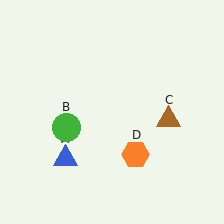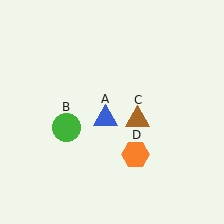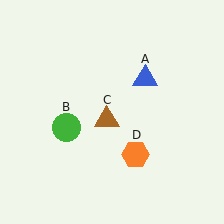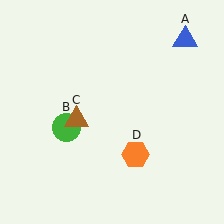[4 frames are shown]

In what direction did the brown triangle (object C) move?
The brown triangle (object C) moved left.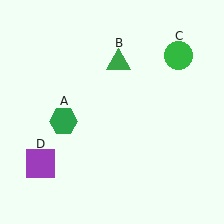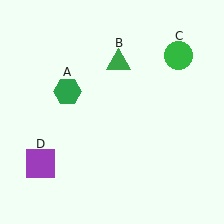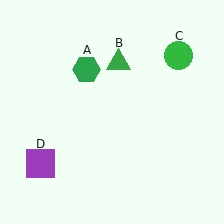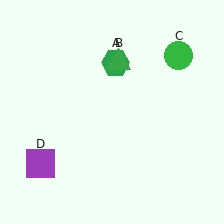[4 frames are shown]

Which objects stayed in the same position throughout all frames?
Green triangle (object B) and green circle (object C) and purple square (object D) remained stationary.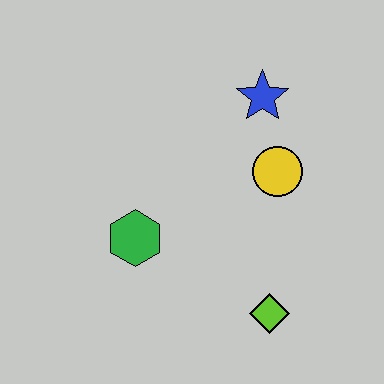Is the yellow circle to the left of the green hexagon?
No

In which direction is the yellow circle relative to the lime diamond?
The yellow circle is above the lime diamond.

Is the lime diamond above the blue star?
No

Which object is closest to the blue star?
The yellow circle is closest to the blue star.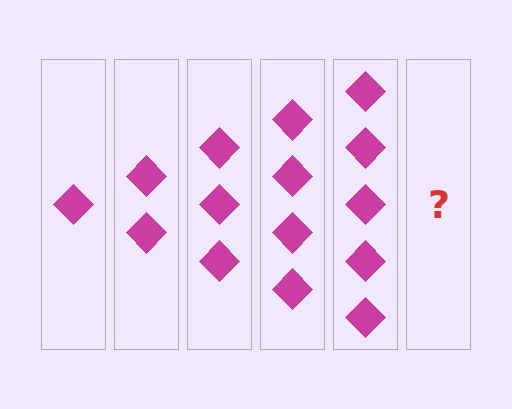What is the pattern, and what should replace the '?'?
The pattern is that each step adds one more diamond. The '?' should be 6 diamonds.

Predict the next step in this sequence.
The next step is 6 diamonds.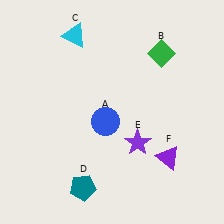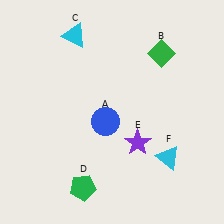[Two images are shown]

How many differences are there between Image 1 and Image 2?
There are 2 differences between the two images.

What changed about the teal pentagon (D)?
In Image 1, D is teal. In Image 2, it changed to green.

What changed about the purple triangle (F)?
In Image 1, F is purple. In Image 2, it changed to cyan.